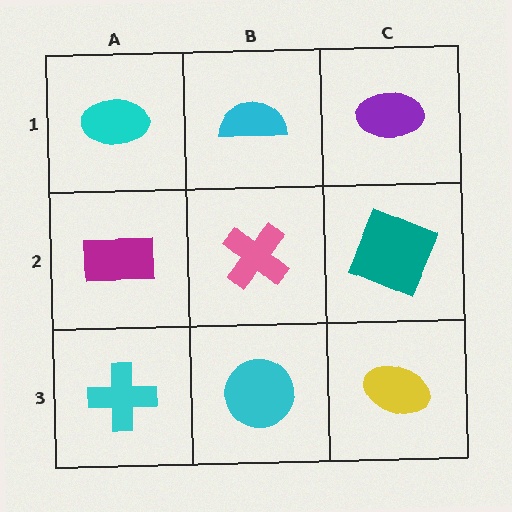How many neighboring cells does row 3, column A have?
2.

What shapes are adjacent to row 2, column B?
A cyan semicircle (row 1, column B), a cyan circle (row 3, column B), a magenta rectangle (row 2, column A), a teal square (row 2, column C).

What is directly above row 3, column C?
A teal square.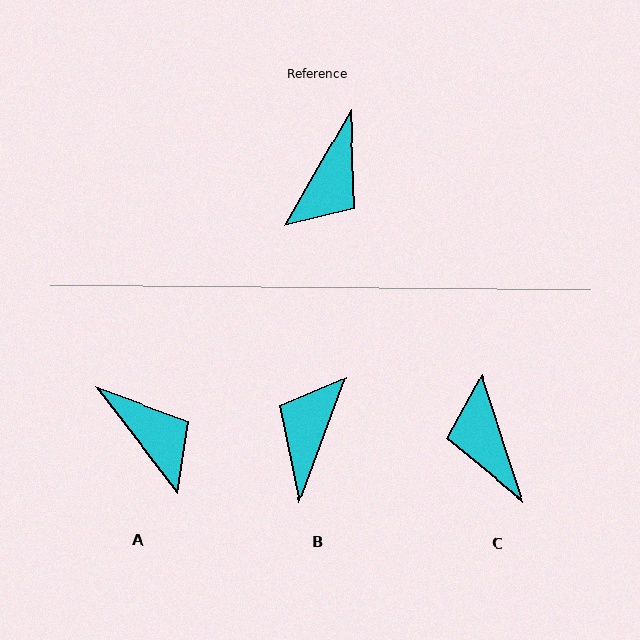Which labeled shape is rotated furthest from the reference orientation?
B, about 171 degrees away.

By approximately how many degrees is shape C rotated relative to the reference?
Approximately 132 degrees clockwise.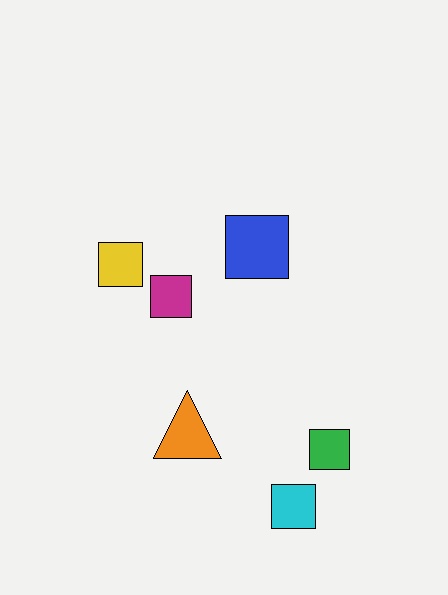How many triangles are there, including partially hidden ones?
There is 1 triangle.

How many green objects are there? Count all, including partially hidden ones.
There is 1 green object.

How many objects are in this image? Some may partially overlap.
There are 6 objects.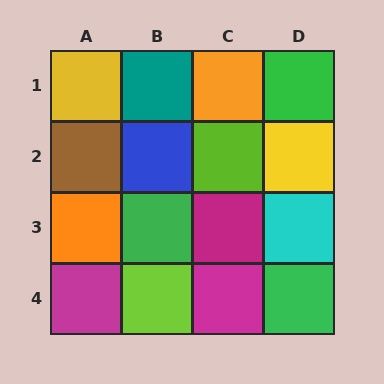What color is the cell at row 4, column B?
Lime.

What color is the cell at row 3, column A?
Orange.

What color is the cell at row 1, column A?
Yellow.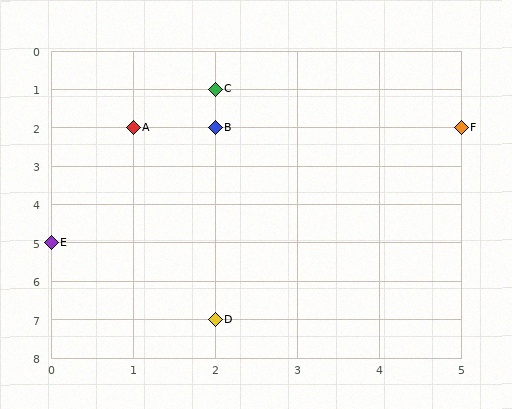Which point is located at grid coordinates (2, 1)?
Point C is at (2, 1).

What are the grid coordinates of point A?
Point A is at grid coordinates (1, 2).